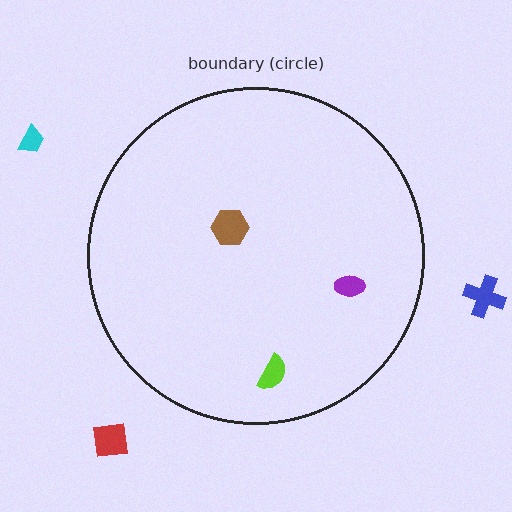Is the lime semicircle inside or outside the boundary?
Inside.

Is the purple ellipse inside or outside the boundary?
Inside.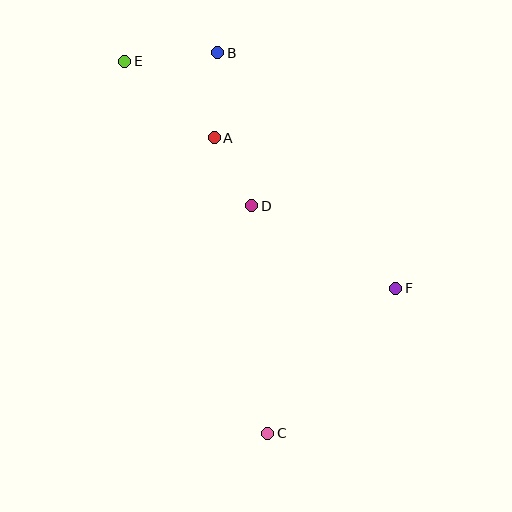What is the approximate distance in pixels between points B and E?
The distance between B and E is approximately 94 pixels.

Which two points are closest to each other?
Points A and D are closest to each other.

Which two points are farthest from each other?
Points C and E are farthest from each other.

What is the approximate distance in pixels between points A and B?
The distance between A and B is approximately 85 pixels.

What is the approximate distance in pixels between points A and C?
The distance between A and C is approximately 300 pixels.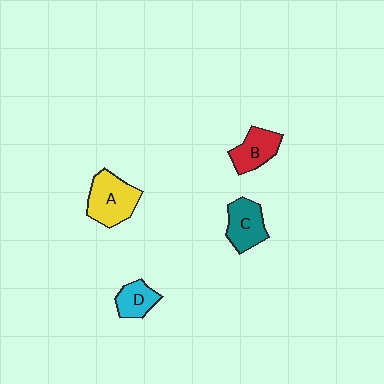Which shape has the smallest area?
Shape D (cyan).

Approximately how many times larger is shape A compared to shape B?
Approximately 1.4 times.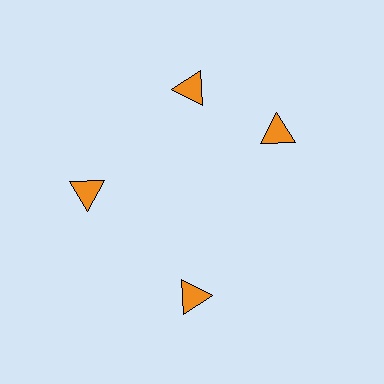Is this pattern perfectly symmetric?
No. The 4 orange triangles are arranged in a ring, but one element near the 3 o'clock position is rotated out of alignment along the ring, breaking the 4-fold rotational symmetry.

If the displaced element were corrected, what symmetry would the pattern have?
It would have 4-fold rotational symmetry — the pattern would map onto itself every 90 degrees.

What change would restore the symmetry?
The symmetry would be restored by rotating it back into even spacing with its neighbors so that all 4 triangles sit at equal angles and equal distance from the center.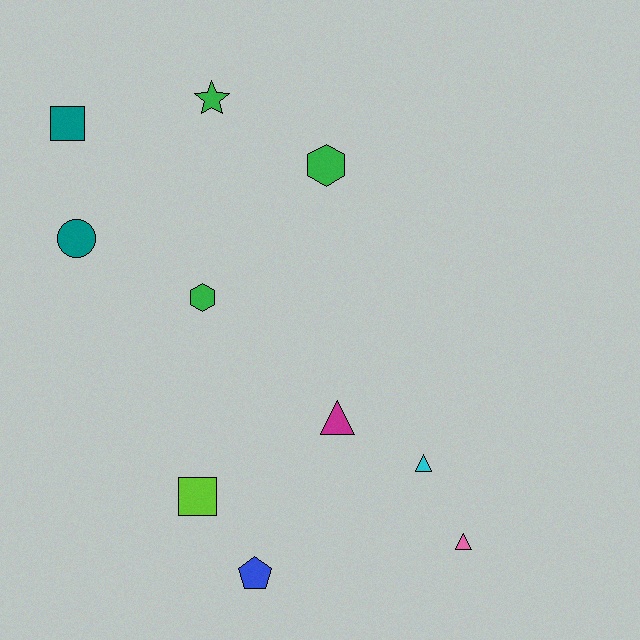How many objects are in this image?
There are 10 objects.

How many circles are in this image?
There is 1 circle.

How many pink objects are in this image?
There is 1 pink object.